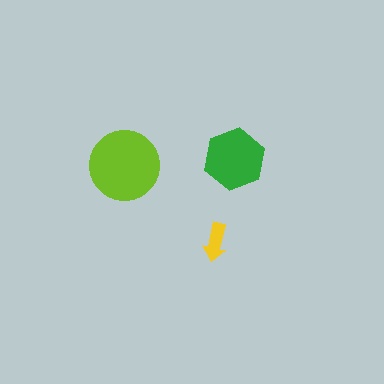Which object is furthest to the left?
The lime circle is leftmost.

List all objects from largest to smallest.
The lime circle, the green hexagon, the yellow arrow.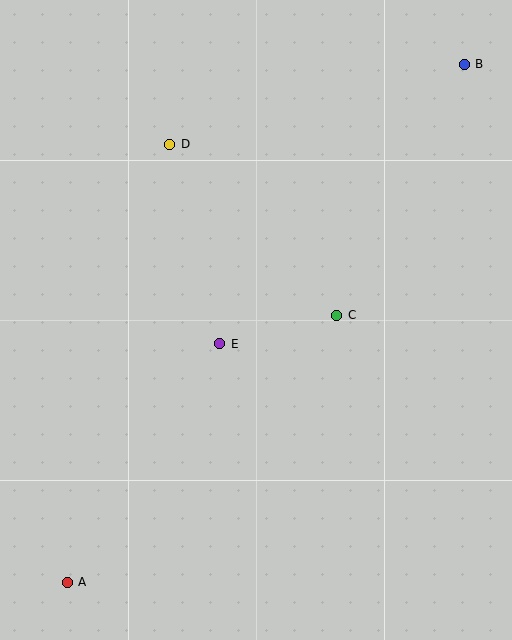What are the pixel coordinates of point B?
Point B is at (464, 64).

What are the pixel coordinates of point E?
Point E is at (220, 344).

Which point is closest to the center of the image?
Point E at (220, 344) is closest to the center.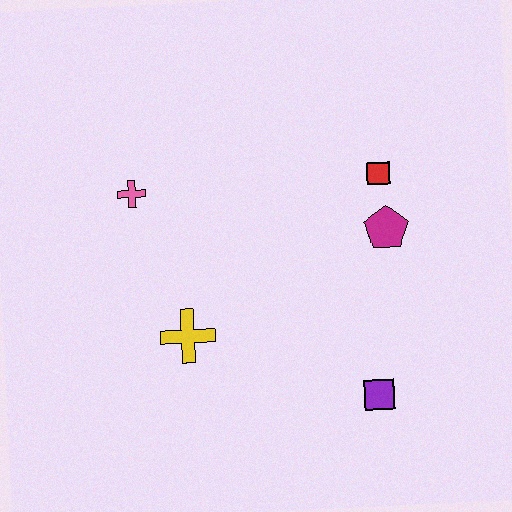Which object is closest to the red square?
The magenta pentagon is closest to the red square.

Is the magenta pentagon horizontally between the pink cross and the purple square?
No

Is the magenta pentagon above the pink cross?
No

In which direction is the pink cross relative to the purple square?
The pink cross is to the left of the purple square.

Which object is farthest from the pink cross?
The purple square is farthest from the pink cross.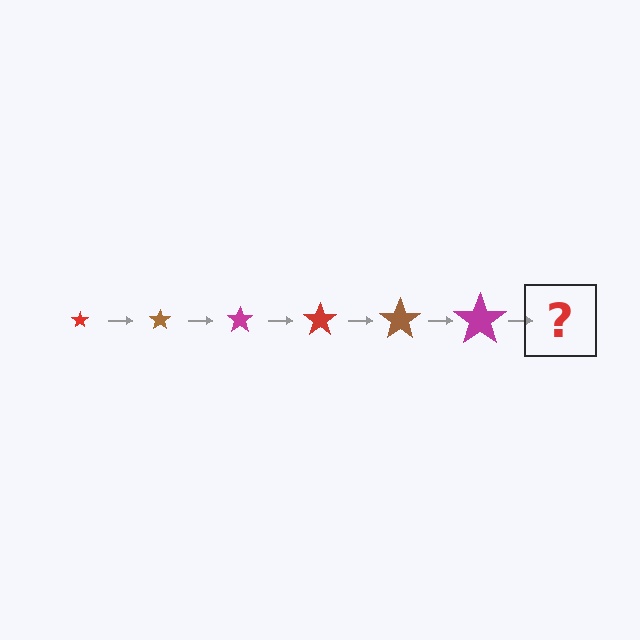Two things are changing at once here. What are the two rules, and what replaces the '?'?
The two rules are that the star grows larger each step and the color cycles through red, brown, and magenta. The '?' should be a red star, larger than the previous one.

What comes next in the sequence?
The next element should be a red star, larger than the previous one.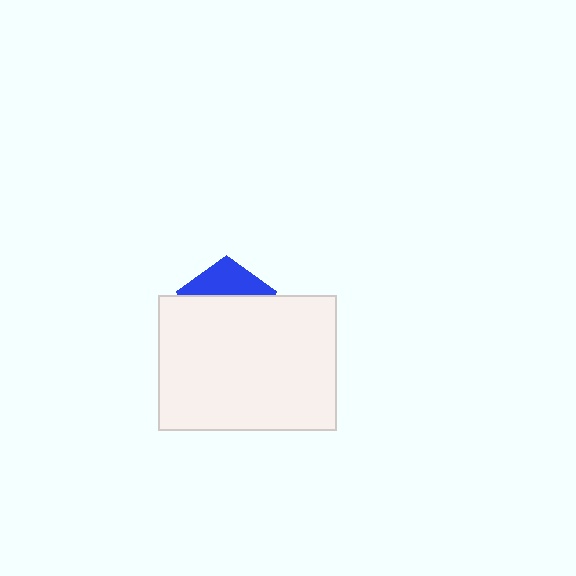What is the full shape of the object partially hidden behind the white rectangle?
The partially hidden object is a blue pentagon.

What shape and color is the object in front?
The object in front is a white rectangle.